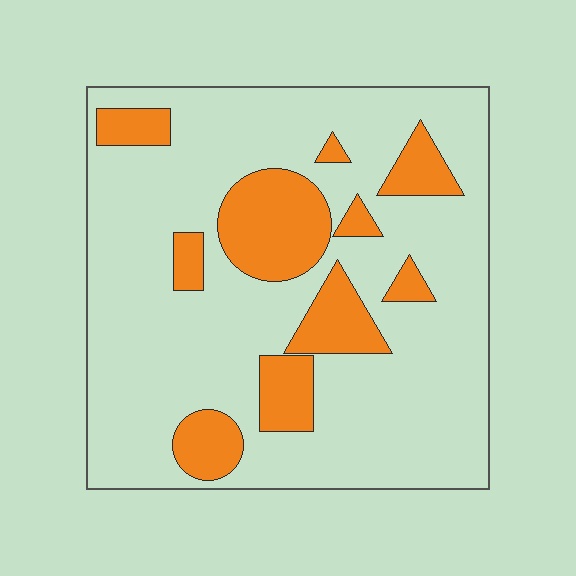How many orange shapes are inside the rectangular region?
10.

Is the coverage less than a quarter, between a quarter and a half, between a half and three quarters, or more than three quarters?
Less than a quarter.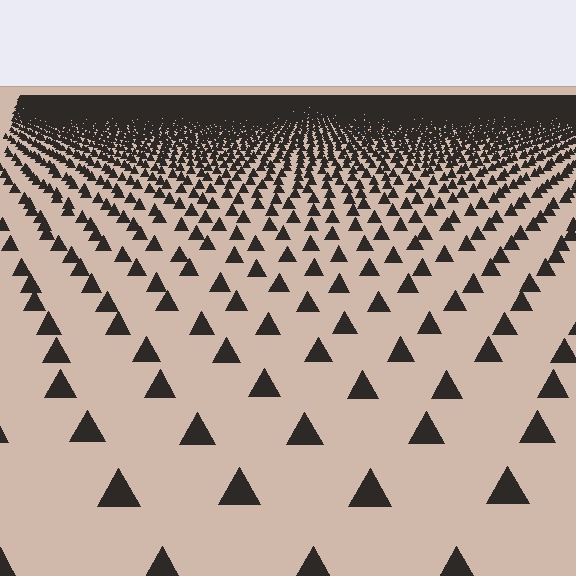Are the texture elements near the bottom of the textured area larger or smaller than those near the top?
Larger. Near the bottom, elements are closer to the viewer and appear at a bigger on-screen size.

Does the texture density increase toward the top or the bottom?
Density increases toward the top.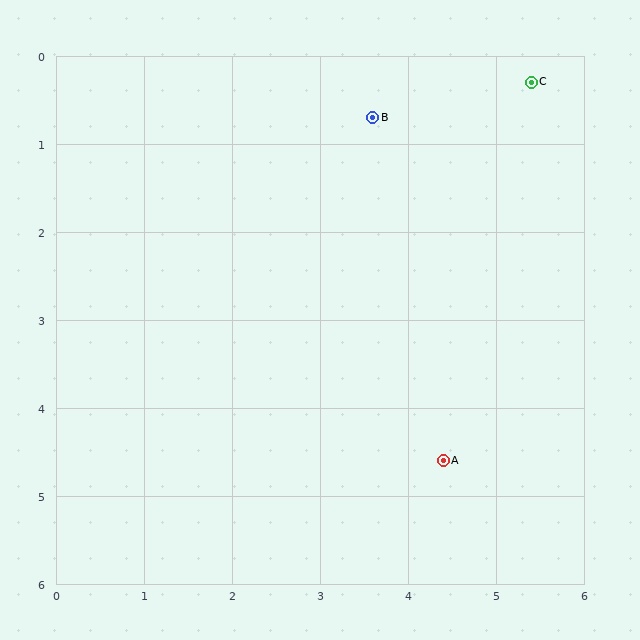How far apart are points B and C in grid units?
Points B and C are about 1.8 grid units apart.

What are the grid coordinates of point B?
Point B is at approximately (3.6, 0.7).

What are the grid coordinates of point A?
Point A is at approximately (4.4, 4.6).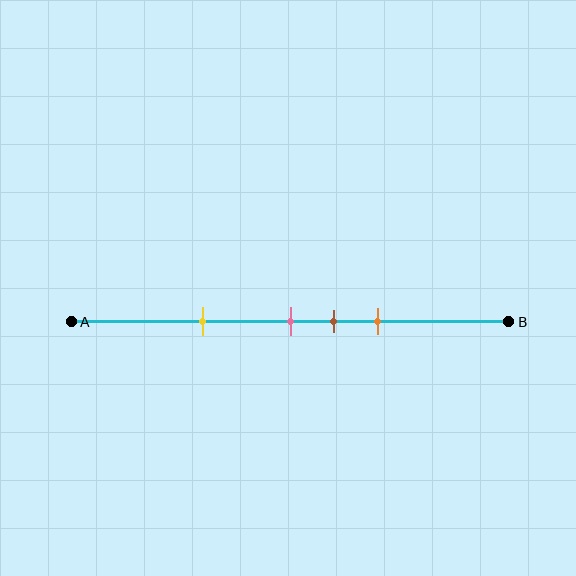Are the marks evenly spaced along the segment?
No, the marks are not evenly spaced.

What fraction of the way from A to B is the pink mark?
The pink mark is approximately 50% (0.5) of the way from A to B.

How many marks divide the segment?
There are 4 marks dividing the segment.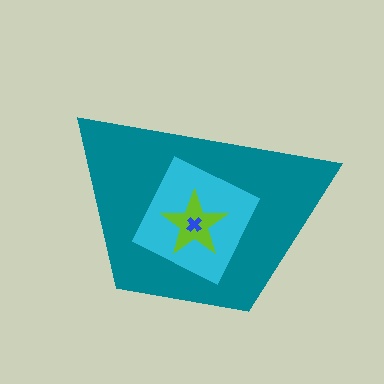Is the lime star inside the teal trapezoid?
Yes.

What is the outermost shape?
The teal trapezoid.